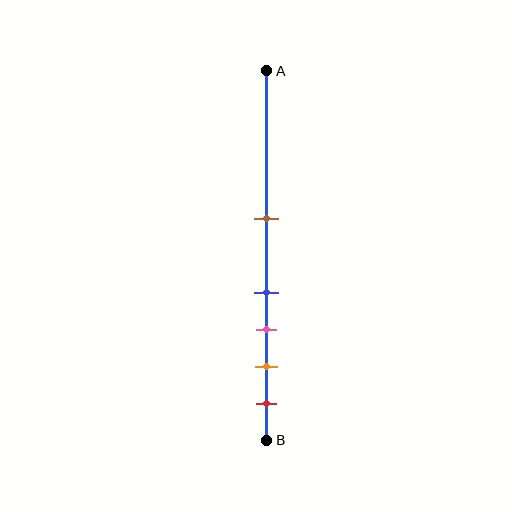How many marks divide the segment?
There are 5 marks dividing the segment.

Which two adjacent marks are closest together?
The blue and pink marks are the closest adjacent pair.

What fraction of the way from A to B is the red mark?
The red mark is approximately 90% (0.9) of the way from A to B.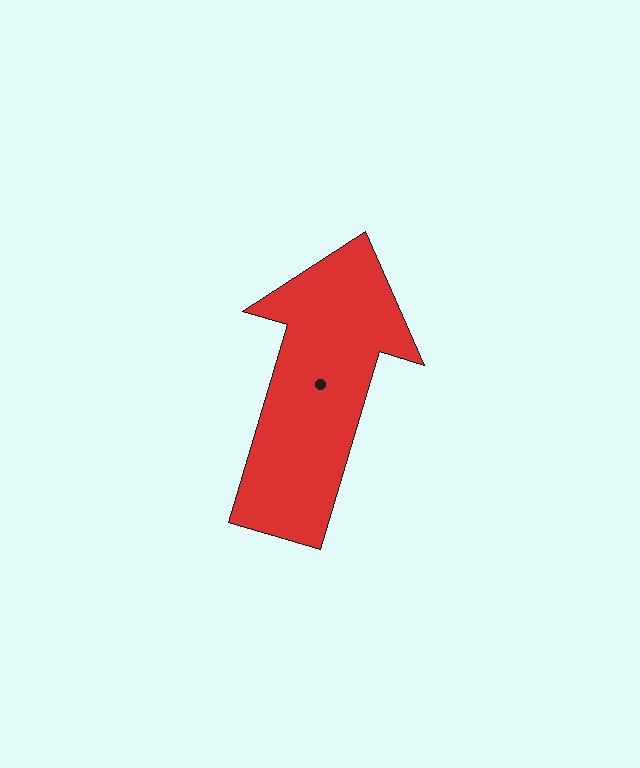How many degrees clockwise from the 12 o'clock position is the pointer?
Approximately 17 degrees.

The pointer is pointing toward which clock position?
Roughly 1 o'clock.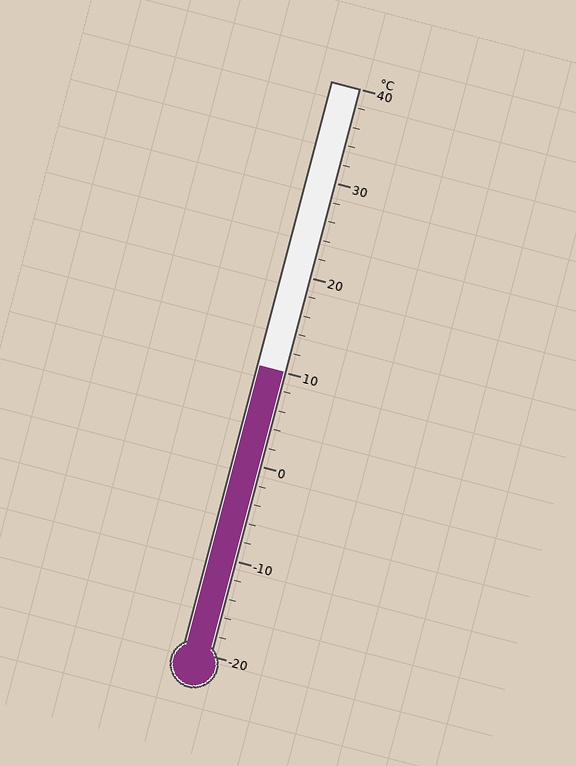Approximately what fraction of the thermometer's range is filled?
The thermometer is filled to approximately 50% of its range.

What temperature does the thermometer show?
The thermometer shows approximately 10°C.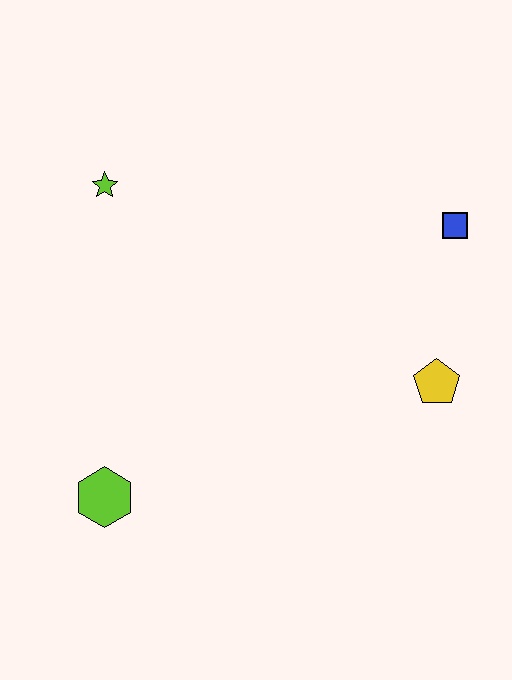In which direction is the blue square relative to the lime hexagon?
The blue square is to the right of the lime hexagon.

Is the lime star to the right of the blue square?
No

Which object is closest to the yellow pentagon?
The blue square is closest to the yellow pentagon.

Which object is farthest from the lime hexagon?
The blue square is farthest from the lime hexagon.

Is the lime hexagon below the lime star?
Yes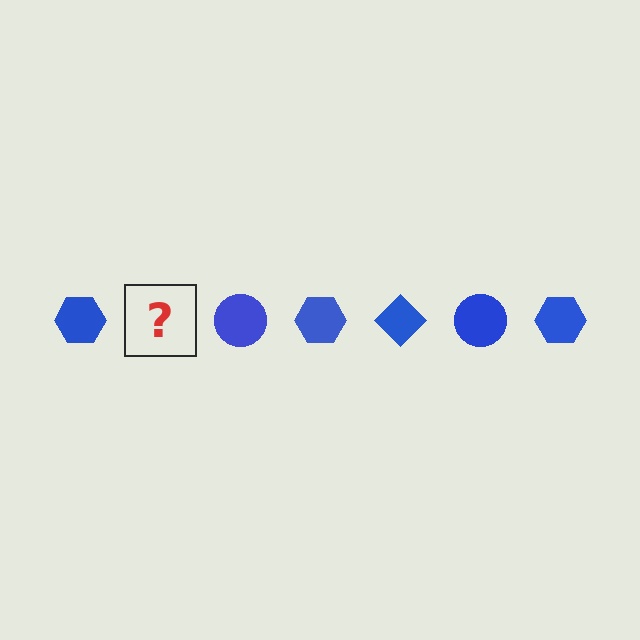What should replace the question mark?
The question mark should be replaced with a blue diamond.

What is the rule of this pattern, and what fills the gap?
The rule is that the pattern cycles through hexagon, diamond, circle shapes in blue. The gap should be filled with a blue diamond.